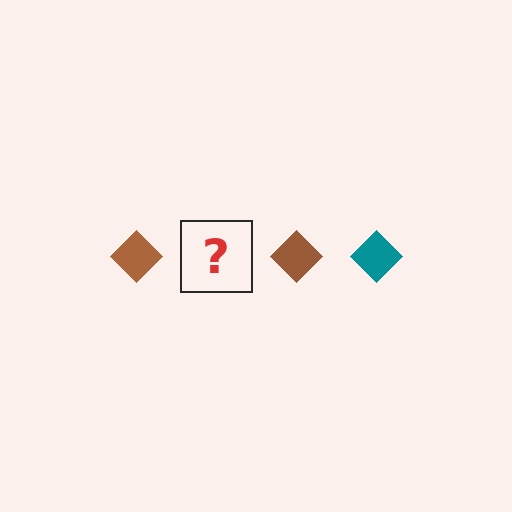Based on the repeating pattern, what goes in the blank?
The blank should be a teal diamond.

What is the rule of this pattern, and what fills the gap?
The rule is that the pattern cycles through brown, teal diamonds. The gap should be filled with a teal diamond.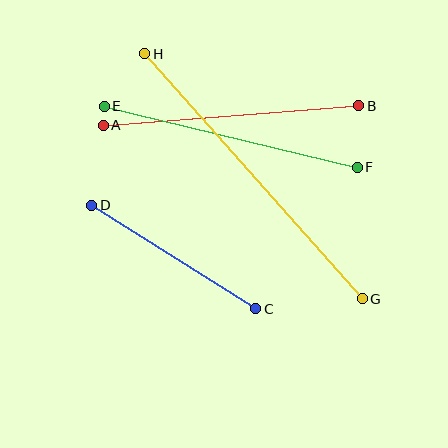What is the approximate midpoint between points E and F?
The midpoint is at approximately (231, 137) pixels.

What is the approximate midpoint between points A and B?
The midpoint is at approximately (231, 116) pixels.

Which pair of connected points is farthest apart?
Points G and H are farthest apart.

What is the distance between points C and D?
The distance is approximately 194 pixels.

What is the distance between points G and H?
The distance is approximately 328 pixels.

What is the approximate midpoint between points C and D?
The midpoint is at approximately (174, 257) pixels.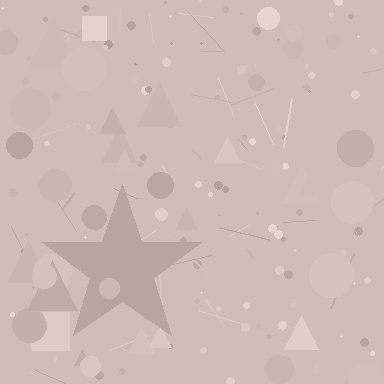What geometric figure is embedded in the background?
A star is embedded in the background.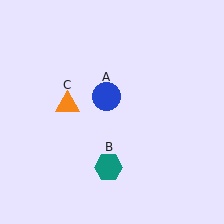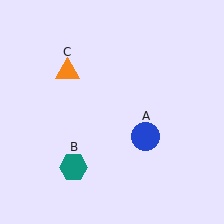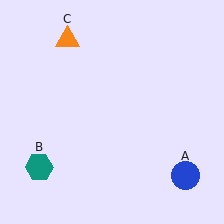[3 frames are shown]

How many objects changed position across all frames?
3 objects changed position: blue circle (object A), teal hexagon (object B), orange triangle (object C).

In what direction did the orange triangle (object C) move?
The orange triangle (object C) moved up.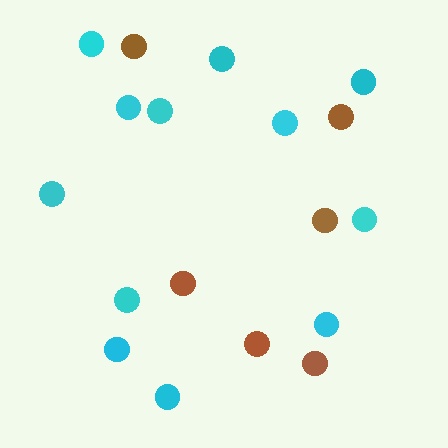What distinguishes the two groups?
There are 2 groups: one group of brown circles (6) and one group of cyan circles (12).